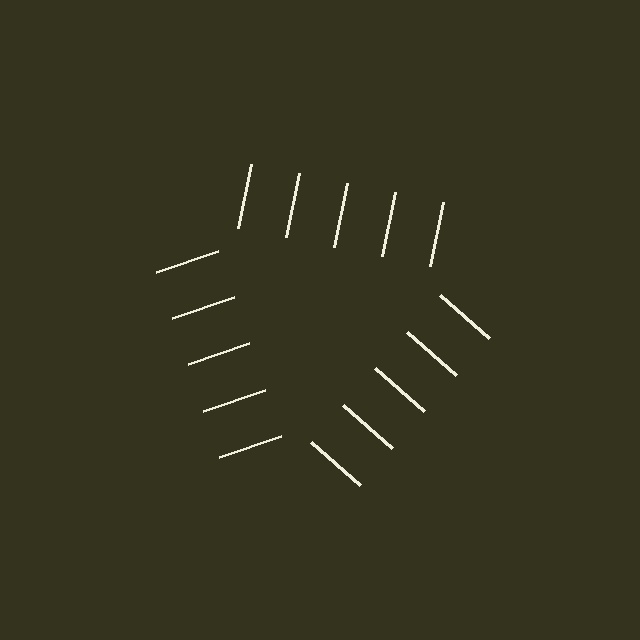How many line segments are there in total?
15 — 5 along each of the 3 edges.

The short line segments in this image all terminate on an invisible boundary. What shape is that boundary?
An illusory triangle — the line segments terminate on its edges but no continuous stroke is drawn.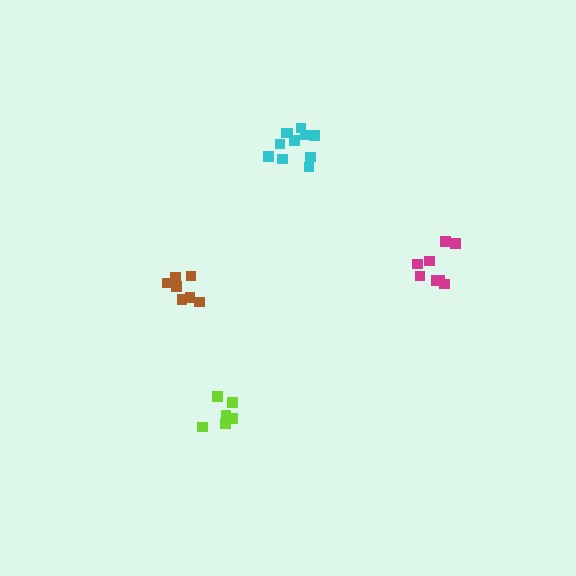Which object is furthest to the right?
The magenta cluster is rightmost.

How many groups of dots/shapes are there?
There are 4 groups.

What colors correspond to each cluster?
The clusters are colored: lime, magenta, cyan, brown.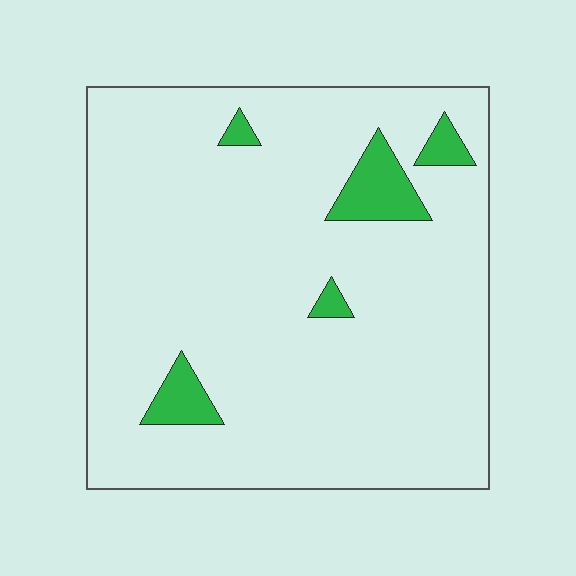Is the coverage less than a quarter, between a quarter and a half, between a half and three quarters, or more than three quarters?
Less than a quarter.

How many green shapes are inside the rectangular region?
5.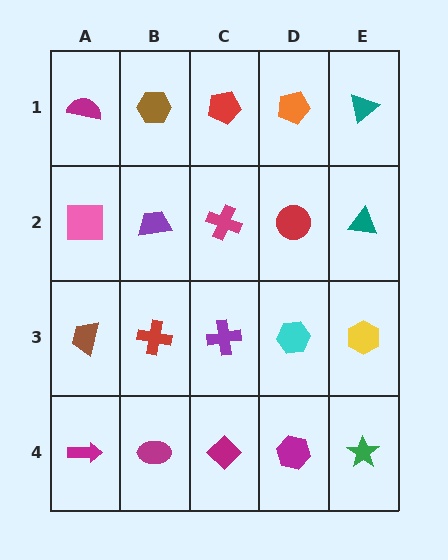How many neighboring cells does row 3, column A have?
3.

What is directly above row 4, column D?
A cyan hexagon.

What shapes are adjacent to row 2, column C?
A red pentagon (row 1, column C), a purple cross (row 3, column C), a purple trapezoid (row 2, column B), a red circle (row 2, column D).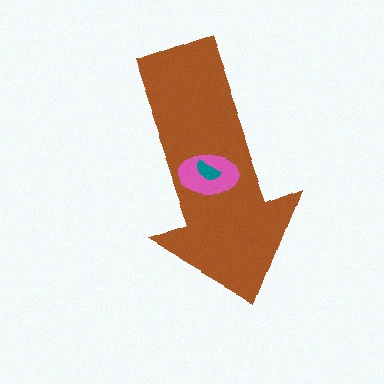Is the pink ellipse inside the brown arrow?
Yes.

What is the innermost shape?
The teal semicircle.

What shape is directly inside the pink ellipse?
The teal semicircle.